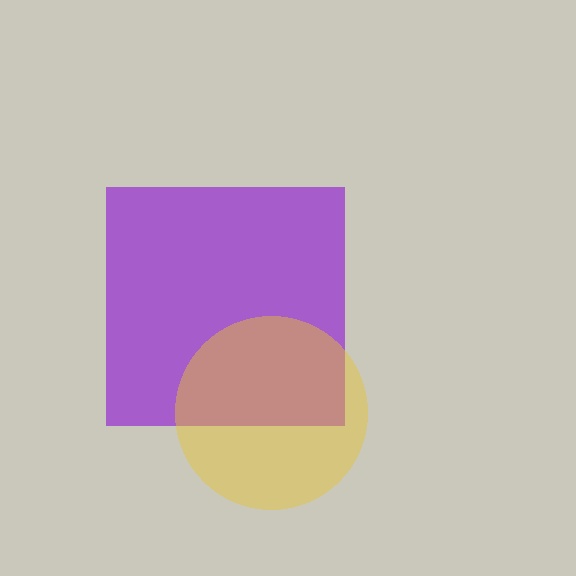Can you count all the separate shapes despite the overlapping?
Yes, there are 2 separate shapes.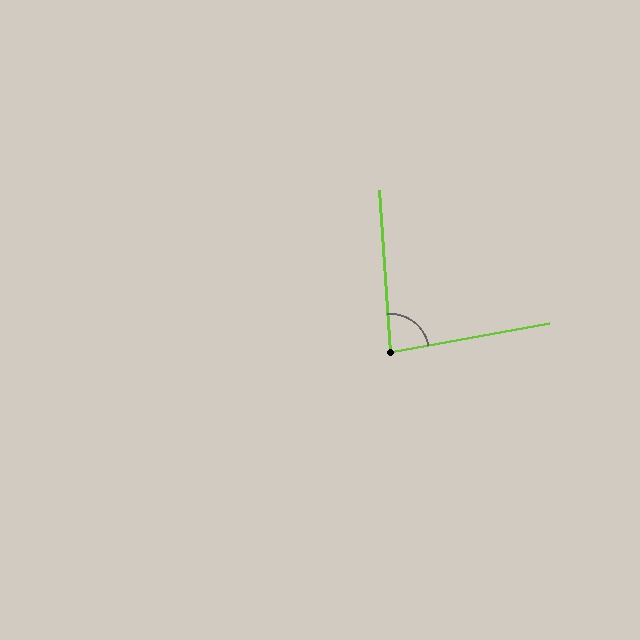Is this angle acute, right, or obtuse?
It is acute.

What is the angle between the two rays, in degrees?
Approximately 84 degrees.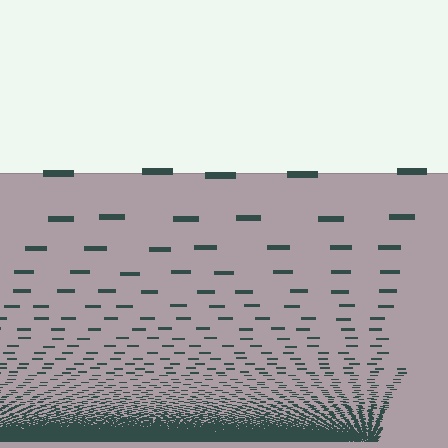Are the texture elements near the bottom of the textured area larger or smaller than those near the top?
Smaller. The gradient is inverted — elements near the bottom are smaller and denser.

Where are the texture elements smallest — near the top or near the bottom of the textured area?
Near the bottom.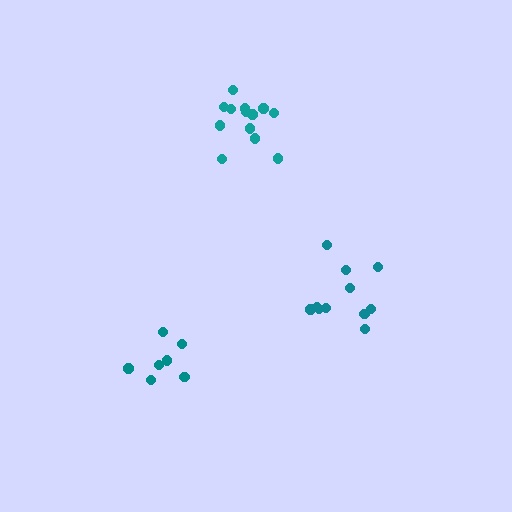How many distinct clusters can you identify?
There are 3 distinct clusters.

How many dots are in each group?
Group 1: 13 dots, Group 2: 7 dots, Group 3: 11 dots (31 total).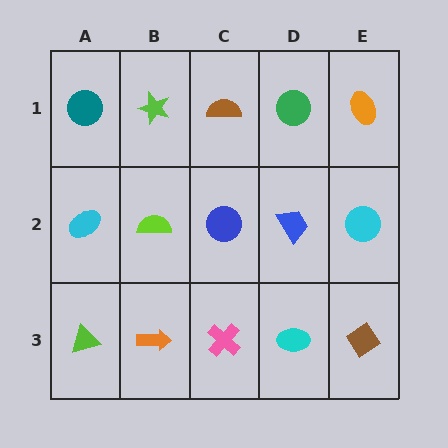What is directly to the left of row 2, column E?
A blue trapezoid.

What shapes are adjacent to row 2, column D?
A green circle (row 1, column D), a cyan ellipse (row 3, column D), a blue circle (row 2, column C), a cyan circle (row 2, column E).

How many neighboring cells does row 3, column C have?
3.